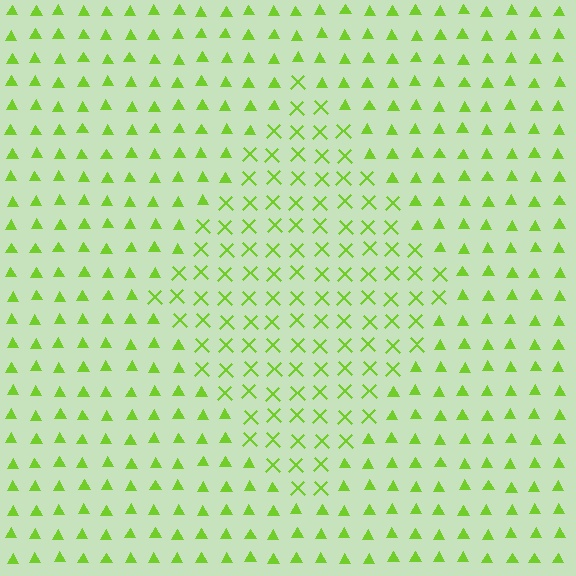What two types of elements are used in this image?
The image uses X marks inside the diamond region and triangles outside it.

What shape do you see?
I see a diamond.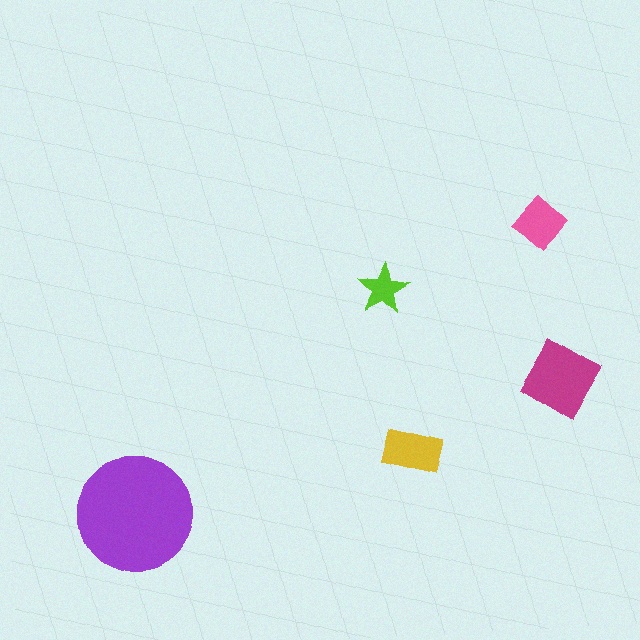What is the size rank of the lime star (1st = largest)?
5th.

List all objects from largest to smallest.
The purple circle, the magenta diamond, the yellow rectangle, the pink diamond, the lime star.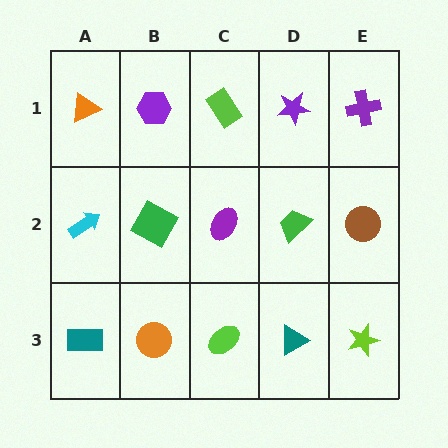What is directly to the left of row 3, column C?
An orange circle.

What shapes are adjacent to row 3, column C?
A purple ellipse (row 2, column C), an orange circle (row 3, column B), a teal triangle (row 3, column D).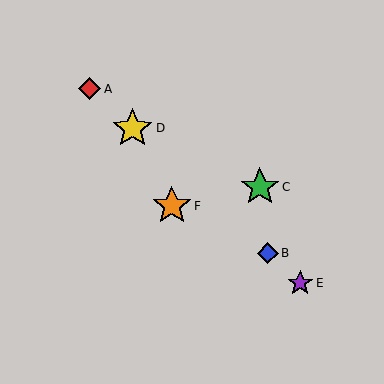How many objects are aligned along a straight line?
4 objects (A, B, D, E) are aligned along a straight line.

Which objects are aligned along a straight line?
Objects A, B, D, E are aligned along a straight line.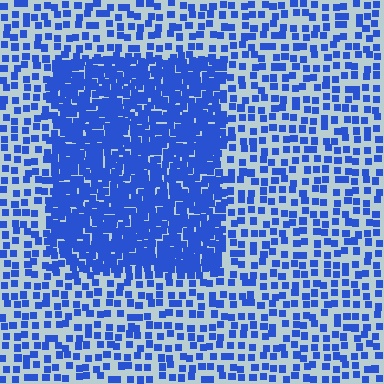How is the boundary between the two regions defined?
The boundary is defined by a change in element density (approximately 2.5x ratio). All elements are the same color, size, and shape.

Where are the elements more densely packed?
The elements are more densely packed inside the rectangle boundary.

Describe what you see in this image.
The image contains small blue elements arranged at two different densities. A rectangle-shaped region is visible where the elements are more densely packed than the surrounding area.